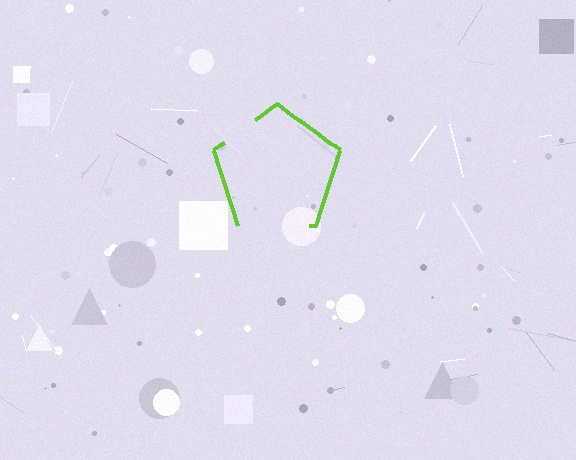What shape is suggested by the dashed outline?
The dashed outline suggests a pentagon.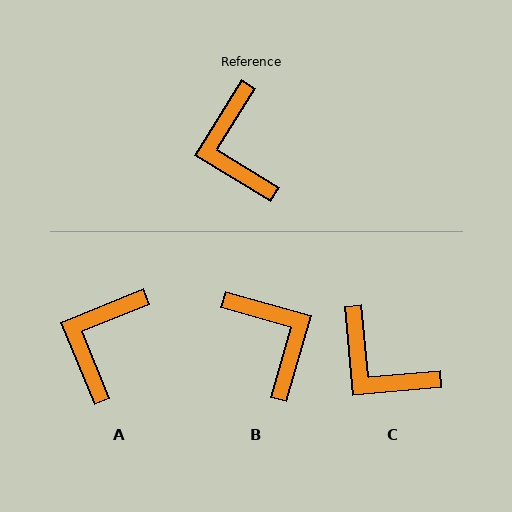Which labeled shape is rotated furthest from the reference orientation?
B, about 165 degrees away.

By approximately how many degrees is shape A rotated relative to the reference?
Approximately 36 degrees clockwise.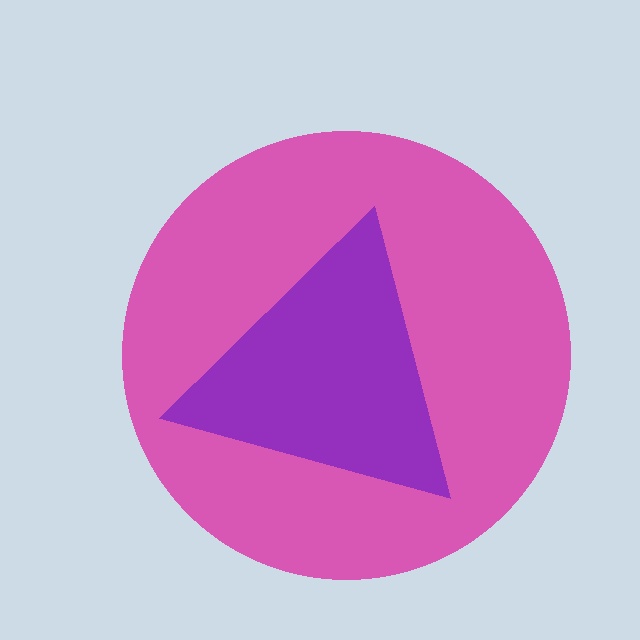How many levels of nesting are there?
2.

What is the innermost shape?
The purple triangle.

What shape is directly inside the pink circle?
The purple triangle.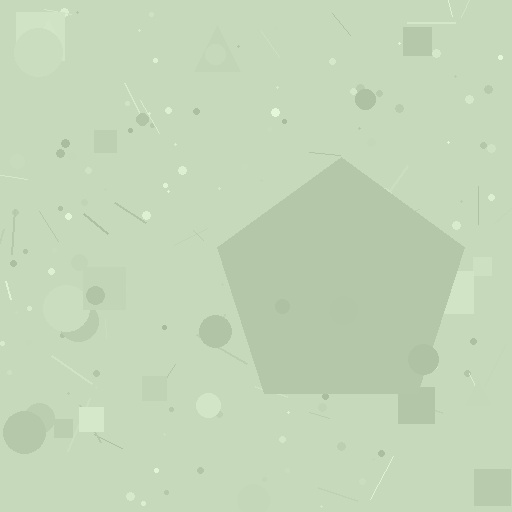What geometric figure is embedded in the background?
A pentagon is embedded in the background.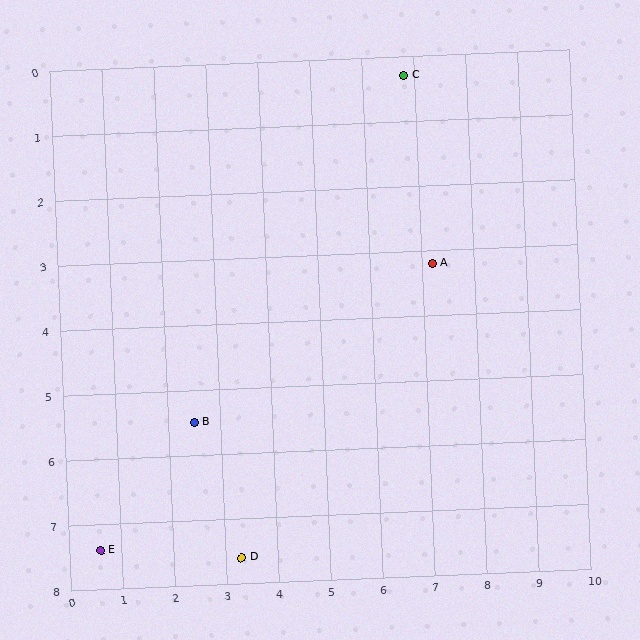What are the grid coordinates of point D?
Point D is at approximately (3.3, 7.6).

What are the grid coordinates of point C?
Point C is at approximately (6.8, 0.3).